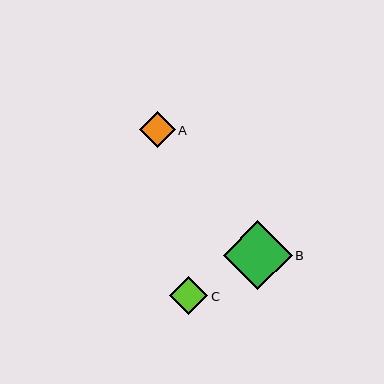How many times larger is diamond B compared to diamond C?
Diamond B is approximately 1.8 times the size of diamond C.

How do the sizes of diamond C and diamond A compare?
Diamond C and diamond A are approximately the same size.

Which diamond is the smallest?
Diamond A is the smallest with a size of approximately 36 pixels.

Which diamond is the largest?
Diamond B is the largest with a size of approximately 68 pixels.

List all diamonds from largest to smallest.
From largest to smallest: B, C, A.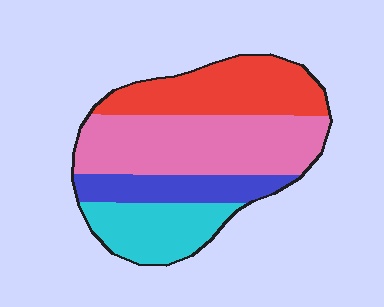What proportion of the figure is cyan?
Cyan takes up between a sixth and a third of the figure.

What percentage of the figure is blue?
Blue covers 15% of the figure.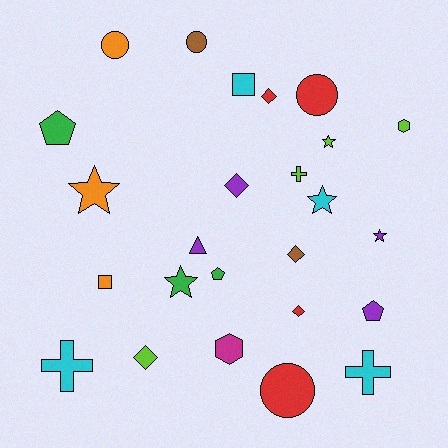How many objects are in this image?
There are 25 objects.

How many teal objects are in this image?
There are no teal objects.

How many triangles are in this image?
There is 1 triangle.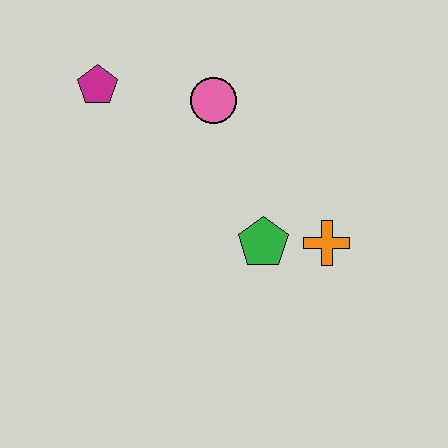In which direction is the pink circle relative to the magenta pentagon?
The pink circle is to the right of the magenta pentagon.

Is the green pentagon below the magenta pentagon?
Yes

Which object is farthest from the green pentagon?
The magenta pentagon is farthest from the green pentagon.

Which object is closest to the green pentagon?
The orange cross is closest to the green pentagon.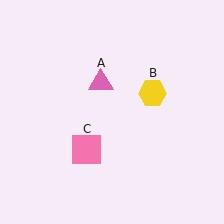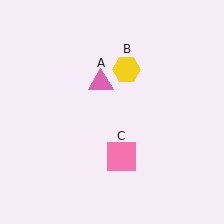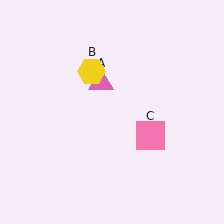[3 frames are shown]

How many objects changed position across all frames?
2 objects changed position: yellow hexagon (object B), pink square (object C).